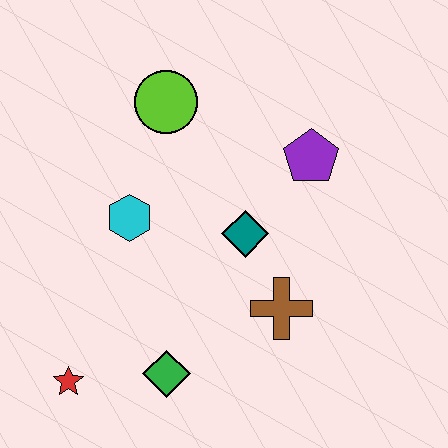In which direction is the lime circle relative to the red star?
The lime circle is above the red star.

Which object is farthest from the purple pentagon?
The red star is farthest from the purple pentagon.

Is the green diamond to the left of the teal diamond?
Yes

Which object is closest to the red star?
The green diamond is closest to the red star.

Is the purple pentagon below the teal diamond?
No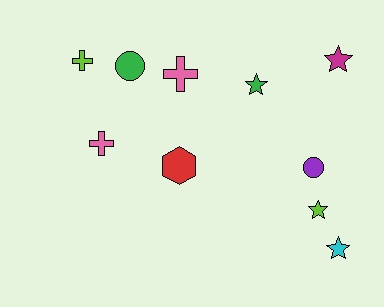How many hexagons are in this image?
There is 1 hexagon.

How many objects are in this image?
There are 10 objects.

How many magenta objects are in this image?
There is 1 magenta object.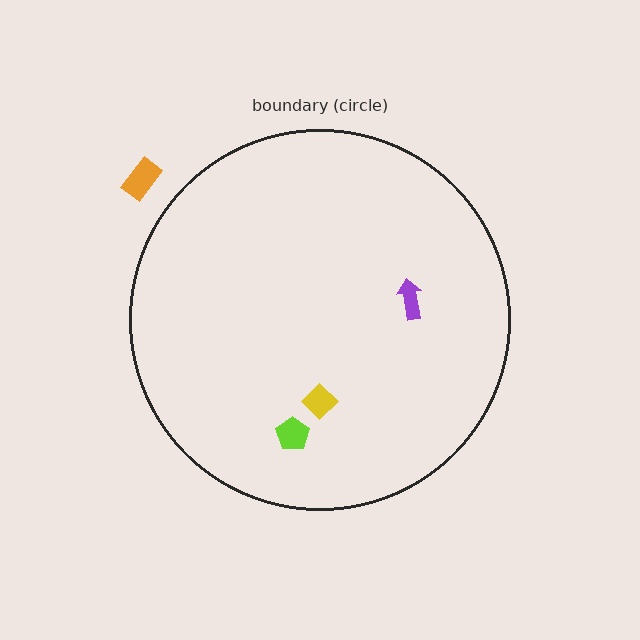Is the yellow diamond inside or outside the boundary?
Inside.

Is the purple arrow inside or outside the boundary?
Inside.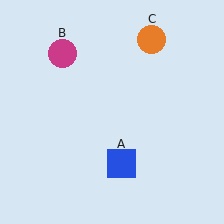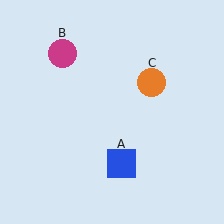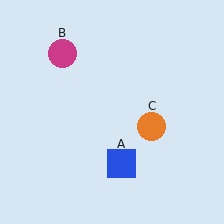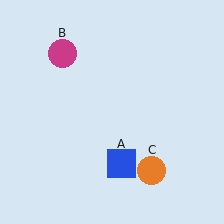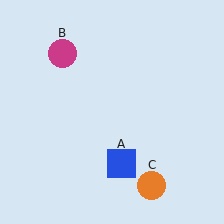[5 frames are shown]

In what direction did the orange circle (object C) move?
The orange circle (object C) moved down.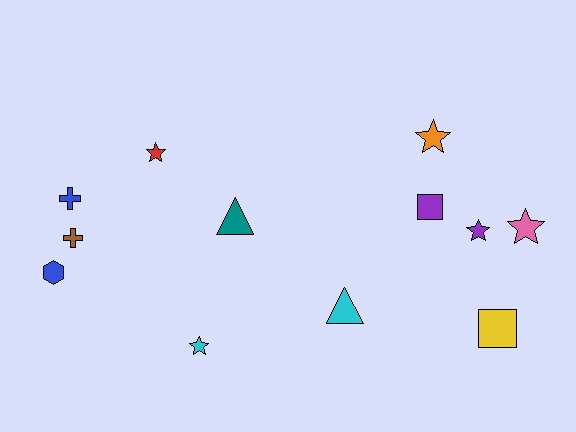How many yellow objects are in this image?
There is 1 yellow object.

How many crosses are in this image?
There are 2 crosses.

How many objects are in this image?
There are 12 objects.